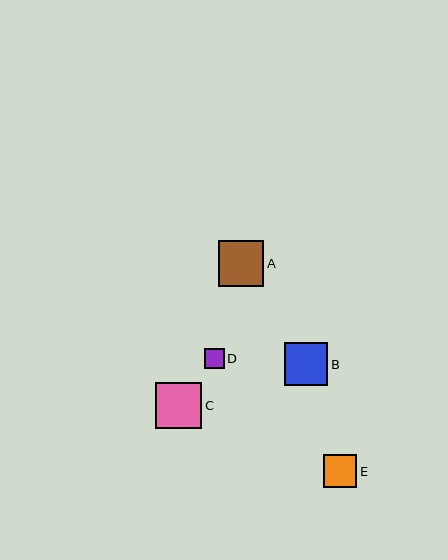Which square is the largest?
Square C is the largest with a size of approximately 46 pixels.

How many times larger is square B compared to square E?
Square B is approximately 1.3 times the size of square E.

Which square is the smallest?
Square D is the smallest with a size of approximately 20 pixels.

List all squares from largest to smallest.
From largest to smallest: C, A, B, E, D.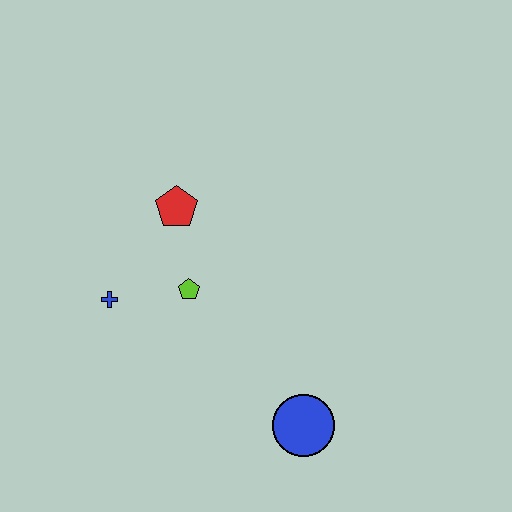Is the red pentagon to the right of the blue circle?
No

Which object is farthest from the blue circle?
The red pentagon is farthest from the blue circle.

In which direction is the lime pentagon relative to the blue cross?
The lime pentagon is to the right of the blue cross.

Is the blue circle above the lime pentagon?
No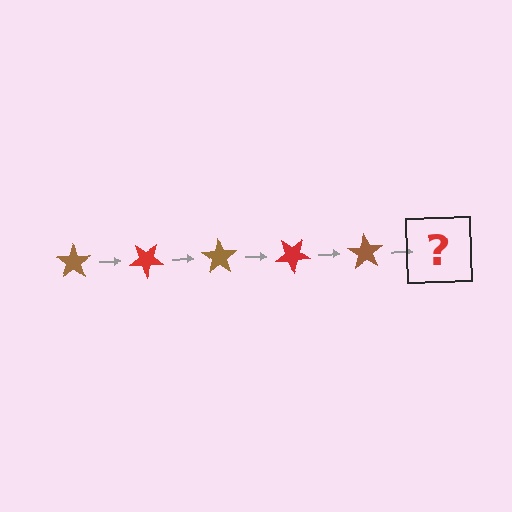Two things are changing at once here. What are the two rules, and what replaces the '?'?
The two rules are that it rotates 35 degrees each step and the color cycles through brown and red. The '?' should be a red star, rotated 175 degrees from the start.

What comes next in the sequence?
The next element should be a red star, rotated 175 degrees from the start.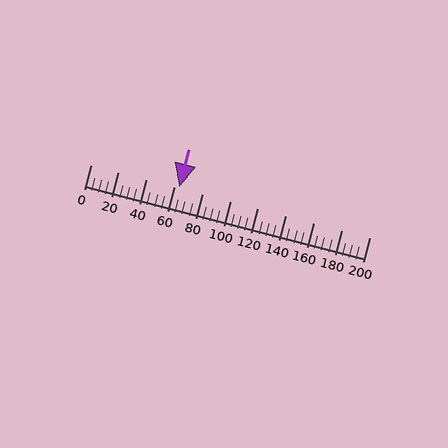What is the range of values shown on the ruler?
The ruler shows values from 0 to 200.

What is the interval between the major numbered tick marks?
The major tick marks are spaced 20 units apart.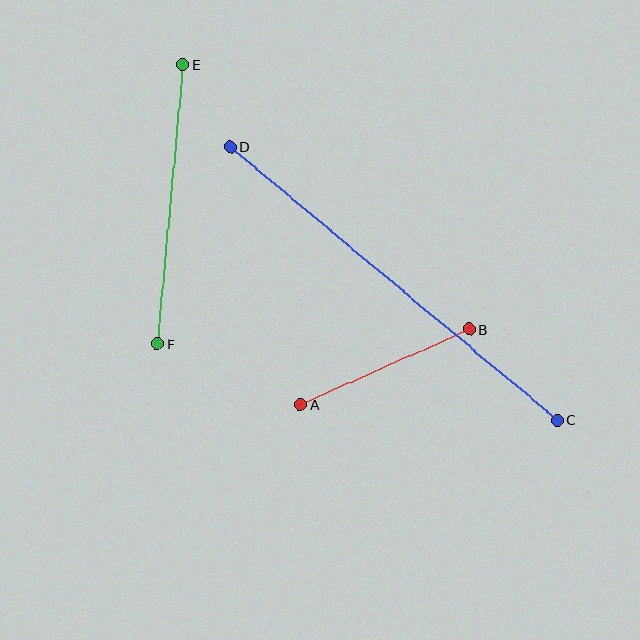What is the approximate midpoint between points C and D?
The midpoint is at approximately (394, 283) pixels.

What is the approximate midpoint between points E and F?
The midpoint is at approximately (170, 204) pixels.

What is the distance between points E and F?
The distance is approximately 281 pixels.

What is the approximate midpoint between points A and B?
The midpoint is at approximately (385, 367) pixels.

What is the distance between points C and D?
The distance is approximately 426 pixels.